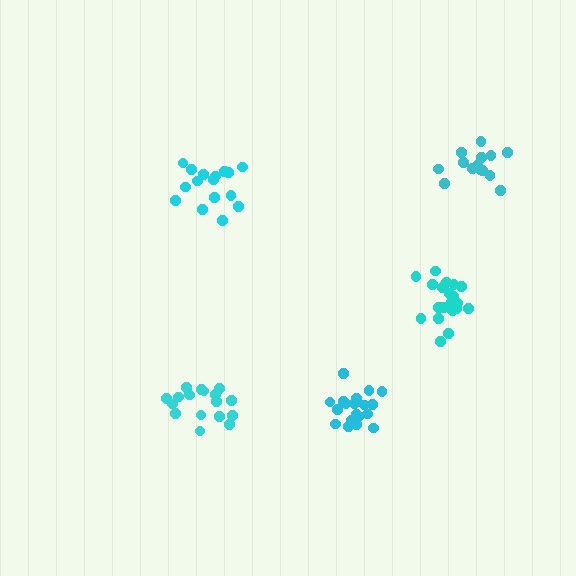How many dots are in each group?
Group 1: 16 dots, Group 2: 17 dots, Group 3: 21 dots, Group 4: 20 dots, Group 5: 15 dots (89 total).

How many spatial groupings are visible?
There are 5 spatial groupings.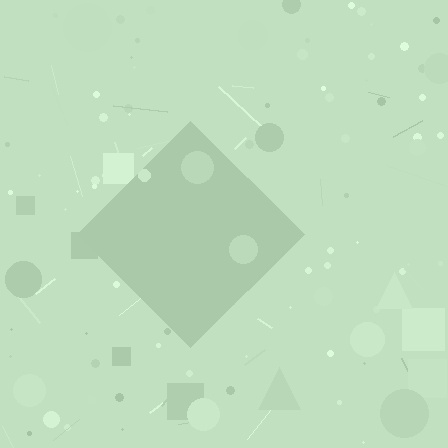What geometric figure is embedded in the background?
A diamond is embedded in the background.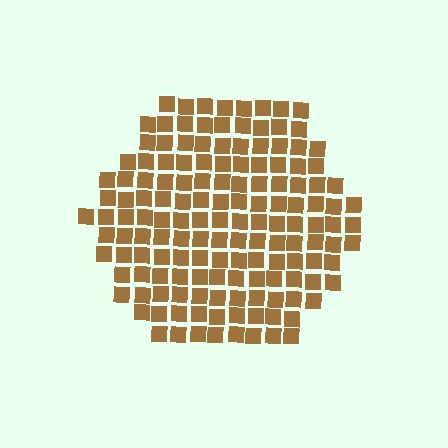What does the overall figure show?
The overall figure shows a hexagon.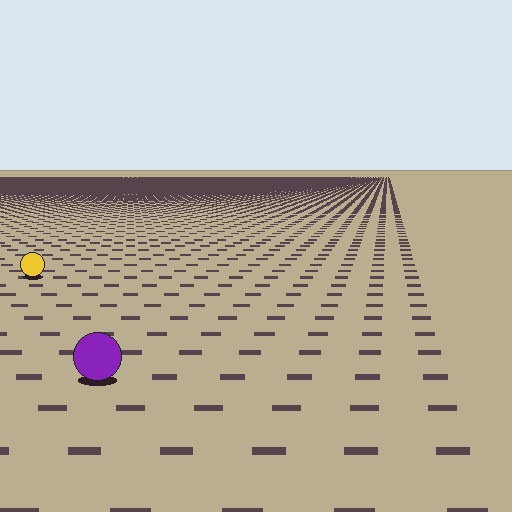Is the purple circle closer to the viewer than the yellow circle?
Yes. The purple circle is closer — you can tell from the texture gradient: the ground texture is coarser near it.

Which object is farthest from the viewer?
The yellow circle is farthest from the viewer. It appears smaller and the ground texture around it is denser.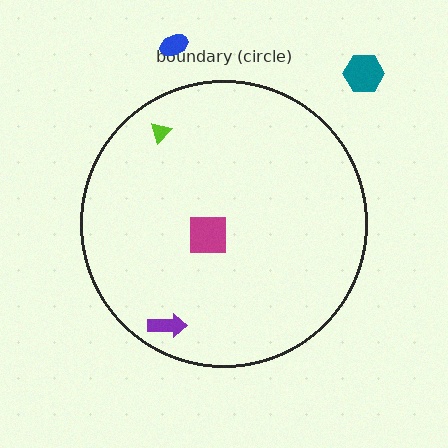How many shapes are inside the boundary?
3 inside, 2 outside.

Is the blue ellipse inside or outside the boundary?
Outside.